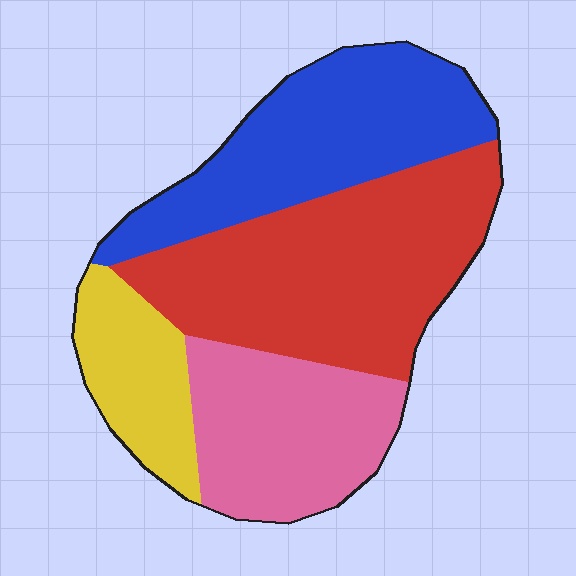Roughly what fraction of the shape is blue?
Blue takes up between a quarter and a half of the shape.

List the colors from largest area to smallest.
From largest to smallest: red, blue, pink, yellow.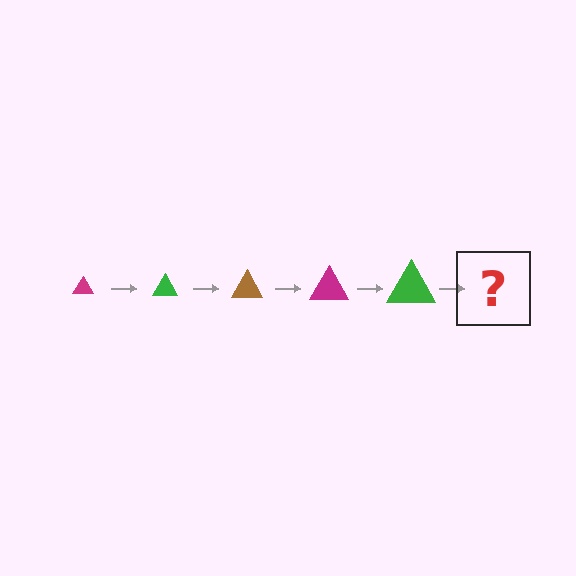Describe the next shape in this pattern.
It should be a brown triangle, larger than the previous one.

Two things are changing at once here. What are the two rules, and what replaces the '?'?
The two rules are that the triangle grows larger each step and the color cycles through magenta, green, and brown. The '?' should be a brown triangle, larger than the previous one.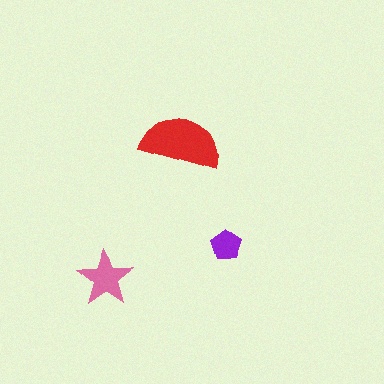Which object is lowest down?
The pink star is bottommost.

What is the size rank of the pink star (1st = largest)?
2nd.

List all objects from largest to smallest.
The red semicircle, the pink star, the purple pentagon.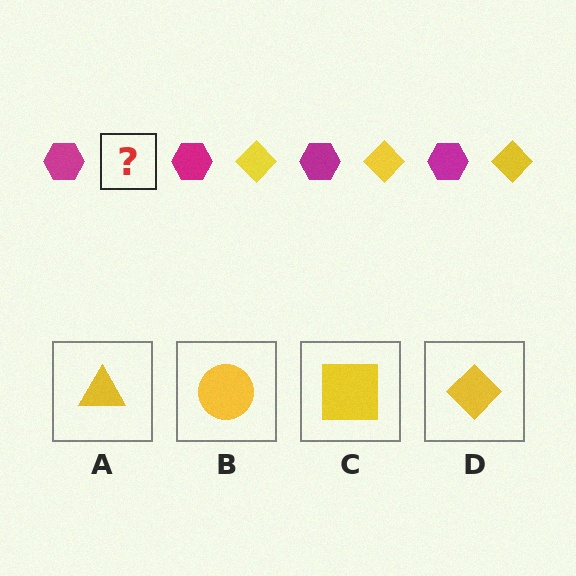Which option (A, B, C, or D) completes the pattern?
D.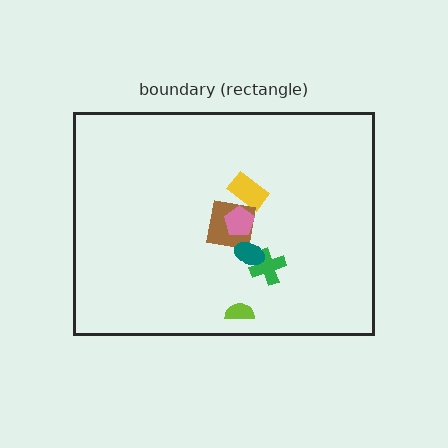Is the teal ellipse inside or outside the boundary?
Inside.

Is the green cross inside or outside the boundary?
Inside.